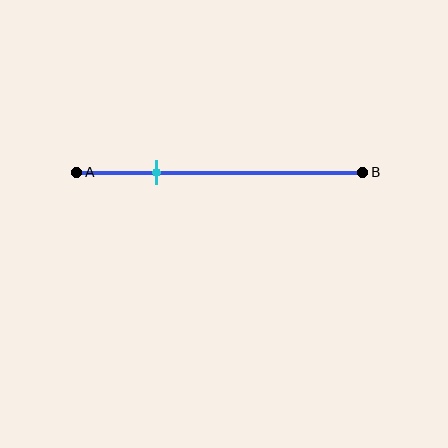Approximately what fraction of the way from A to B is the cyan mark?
The cyan mark is approximately 30% of the way from A to B.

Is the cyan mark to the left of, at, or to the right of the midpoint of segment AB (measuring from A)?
The cyan mark is to the left of the midpoint of segment AB.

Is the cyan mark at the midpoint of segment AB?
No, the mark is at about 30% from A, not at the 50% midpoint.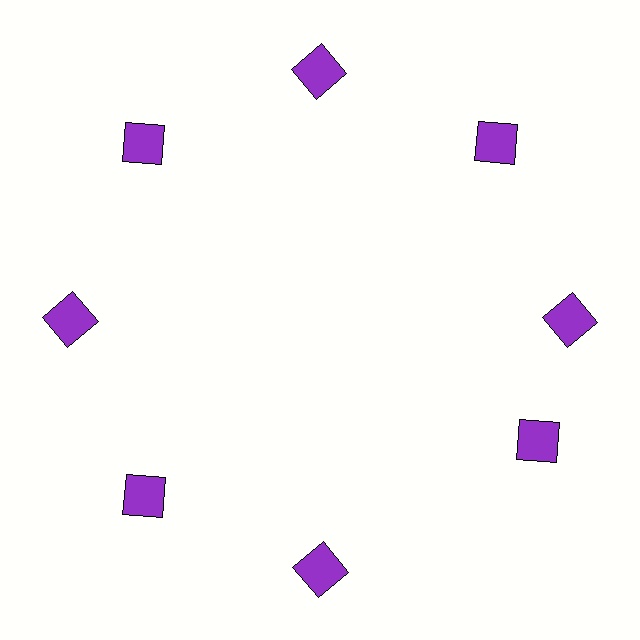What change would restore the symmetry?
The symmetry would be restored by rotating it back into even spacing with its neighbors so that all 8 squares sit at equal angles and equal distance from the center.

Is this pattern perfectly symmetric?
No. The 8 purple squares are arranged in a ring, but one element near the 4 o'clock position is rotated out of alignment along the ring, breaking the 8-fold rotational symmetry.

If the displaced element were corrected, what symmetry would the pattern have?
It would have 8-fold rotational symmetry — the pattern would map onto itself every 45 degrees.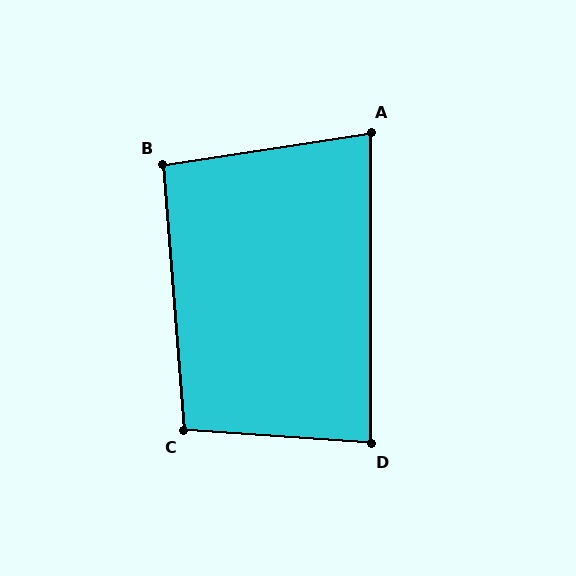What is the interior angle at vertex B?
Approximately 94 degrees (approximately right).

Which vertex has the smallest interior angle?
A, at approximately 81 degrees.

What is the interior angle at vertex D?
Approximately 86 degrees (approximately right).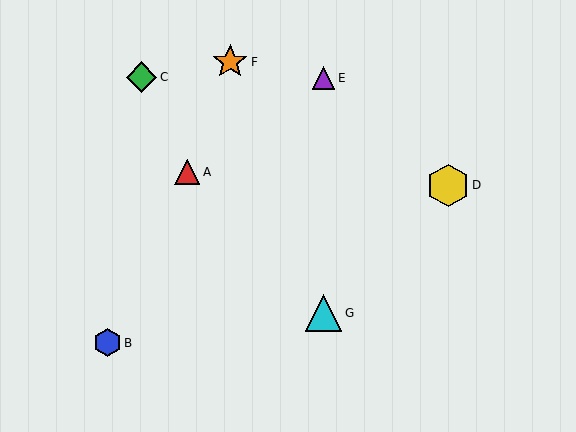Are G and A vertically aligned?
No, G is at x≈324 and A is at x≈187.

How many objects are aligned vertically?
2 objects (E, G) are aligned vertically.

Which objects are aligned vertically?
Objects E, G are aligned vertically.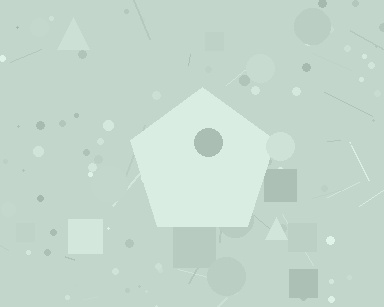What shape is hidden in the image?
A pentagon is hidden in the image.